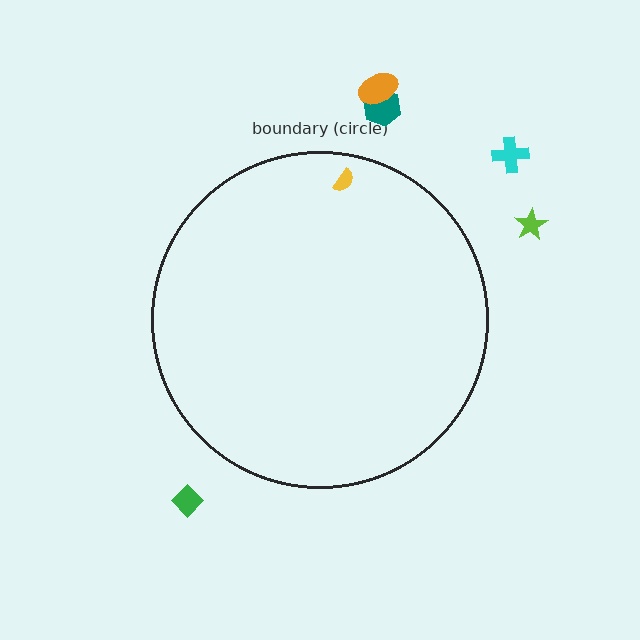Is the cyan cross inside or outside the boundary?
Outside.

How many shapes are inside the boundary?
1 inside, 5 outside.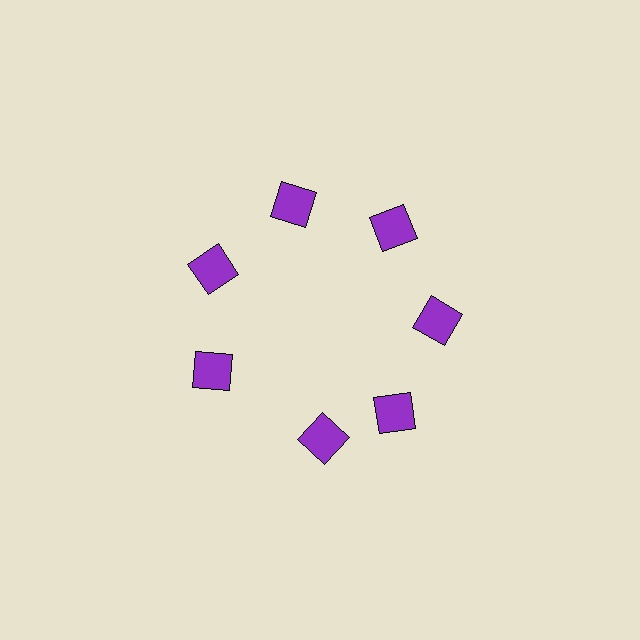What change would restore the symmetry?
The symmetry would be restored by rotating it back into even spacing with its neighbors so that all 7 squares sit at equal angles and equal distance from the center.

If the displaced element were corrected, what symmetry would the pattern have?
It would have 7-fold rotational symmetry — the pattern would map onto itself every 51 degrees.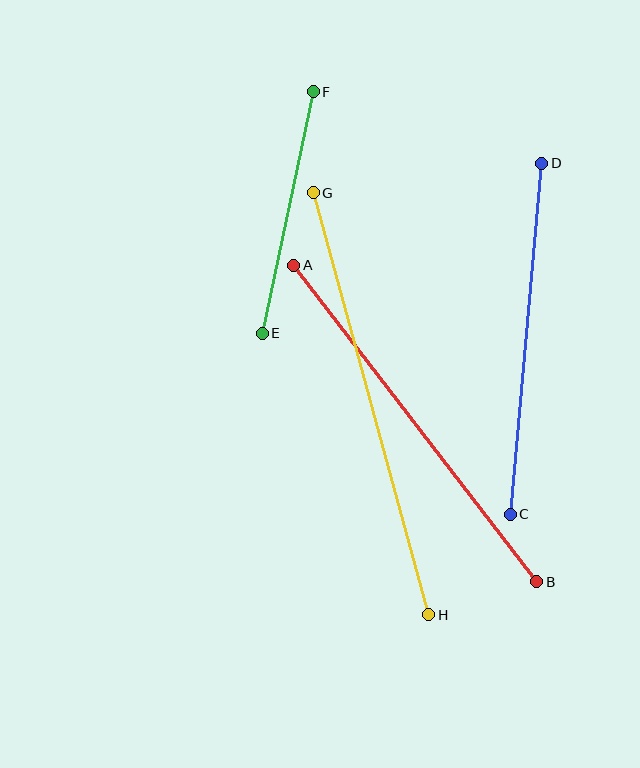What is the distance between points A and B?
The distance is approximately 399 pixels.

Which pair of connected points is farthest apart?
Points G and H are farthest apart.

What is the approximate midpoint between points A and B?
The midpoint is at approximately (415, 423) pixels.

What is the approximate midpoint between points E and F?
The midpoint is at approximately (288, 213) pixels.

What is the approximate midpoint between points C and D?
The midpoint is at approximately (526, 339) pixels.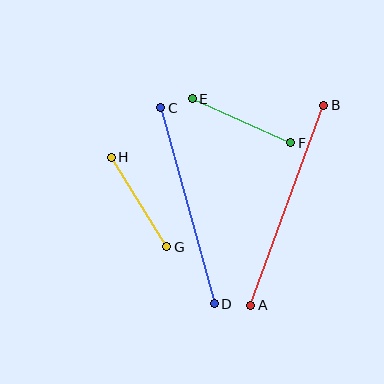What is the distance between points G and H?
The distance is approximately 105 pixels.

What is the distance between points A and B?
The distance is approximately 213 pixels.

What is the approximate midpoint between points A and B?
The midpoint is at approximately (287, 205) pixels.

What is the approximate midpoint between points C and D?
The midpoint is at approximately (187, 206) pixels.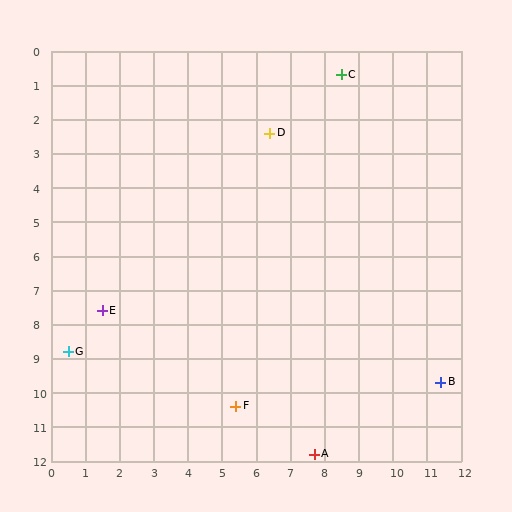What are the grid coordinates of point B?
Point B is at approximately (11.4, 9.7).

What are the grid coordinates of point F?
Point F is at approximately (5.4, 10.4).